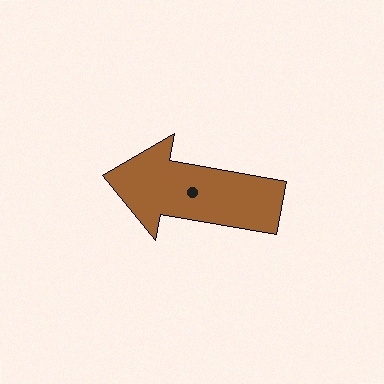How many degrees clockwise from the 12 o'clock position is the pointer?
Approximately 280 degrees.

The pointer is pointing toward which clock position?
Roughly 9 o'clock.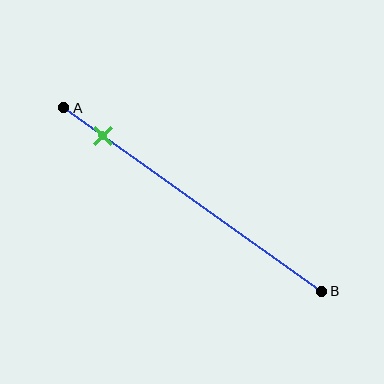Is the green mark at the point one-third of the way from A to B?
No, the mark is at about 15% from A, not at the 33% one-third point.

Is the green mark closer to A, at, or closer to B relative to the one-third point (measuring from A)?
The green mark is closer to point A than the one-third point of segment AB.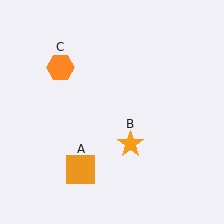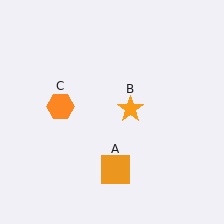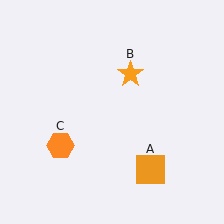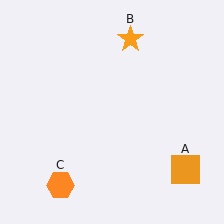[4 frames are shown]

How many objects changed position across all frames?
3 objects changed position: orange square (object A), orange star (object B), orange hexagon (object C).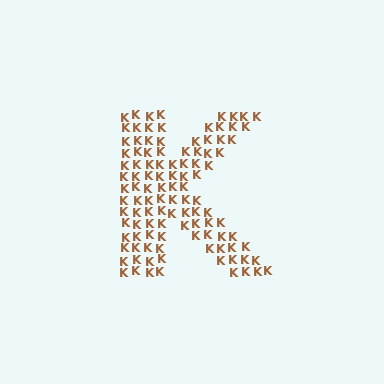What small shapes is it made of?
It is made of small letter K's.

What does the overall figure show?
The overall figure shows the letter K.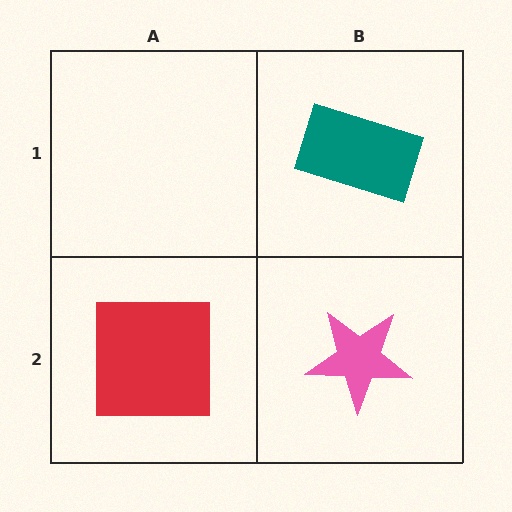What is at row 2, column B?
A pink star.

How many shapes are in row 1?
1 shape.